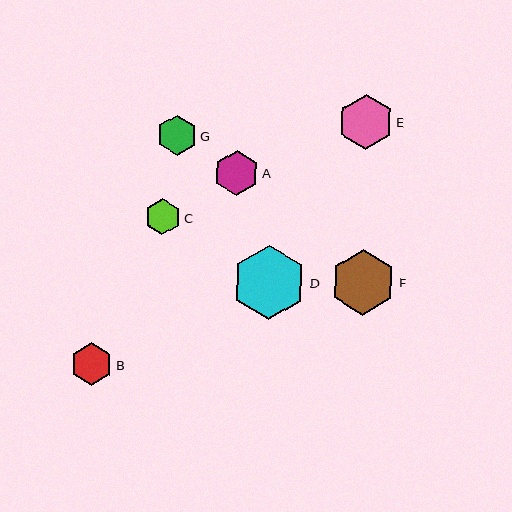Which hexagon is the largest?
Hexagon D is the largest with a size of approximately 74 pixels.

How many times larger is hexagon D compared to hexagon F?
Hexagon D is approximately 1.1 times the size of hexagon F.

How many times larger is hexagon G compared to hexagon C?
Hexagon G is approximately 1.1 times the size of hexagon C.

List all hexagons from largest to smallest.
From largest to smallest: D, F, E, A, B, G, C.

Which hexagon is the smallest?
Hexagon C is the smallest with a size of approximately 36 pixels.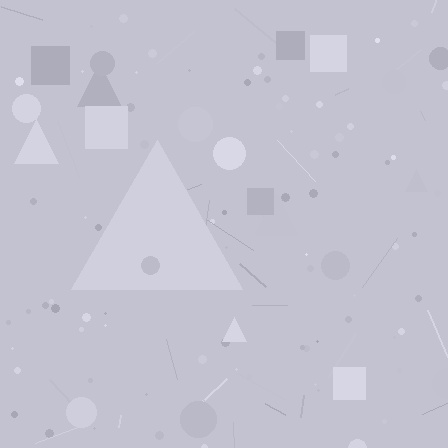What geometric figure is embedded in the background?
A triangle is embedded in the background.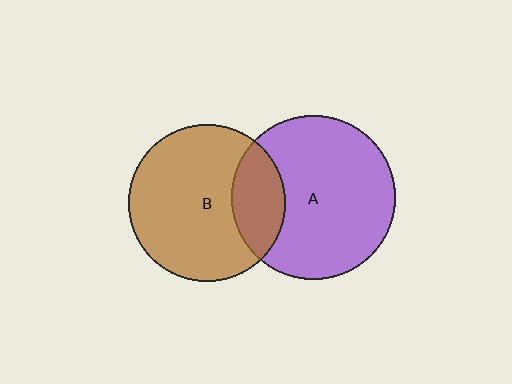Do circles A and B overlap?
Yes.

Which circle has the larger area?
Circle A (purple).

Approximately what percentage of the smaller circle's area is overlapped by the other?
Approximately 25%.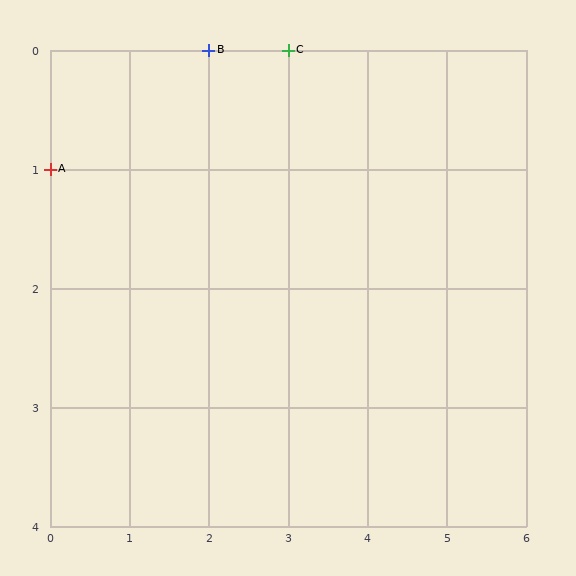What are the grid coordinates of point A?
Point A is at grid coordinates (0, 1).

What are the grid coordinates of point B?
Point B is at grid coordinates (2, 0).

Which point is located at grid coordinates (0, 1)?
Point A is at (0, 1).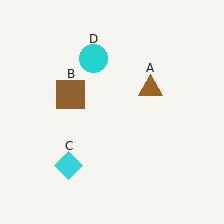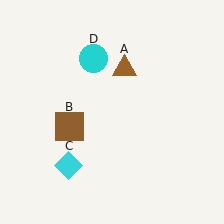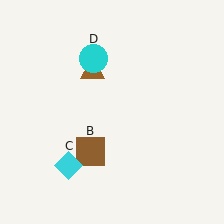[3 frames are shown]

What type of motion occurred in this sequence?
The brown triangle (object A), brown square (object B) rotated counterclockwise around the center of the scene.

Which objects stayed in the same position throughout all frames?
Cyan diamond (object C) and cyan circle (object D) remained stationary.